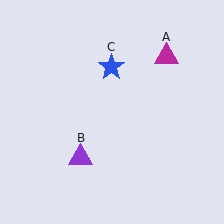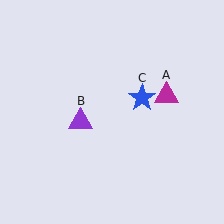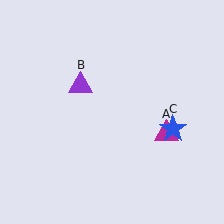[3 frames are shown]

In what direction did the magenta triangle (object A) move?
The magenta triangle (object A) moved down.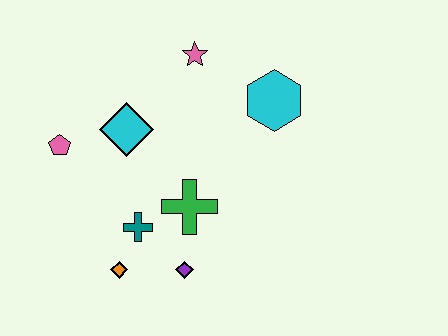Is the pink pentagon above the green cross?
Yes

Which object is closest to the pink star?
The cyan hexagon is closest to the pink star.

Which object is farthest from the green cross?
The pink star is farthest from the green cross.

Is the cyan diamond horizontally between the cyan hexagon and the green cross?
No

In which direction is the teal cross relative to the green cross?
The teal cross is to the left of the green cross.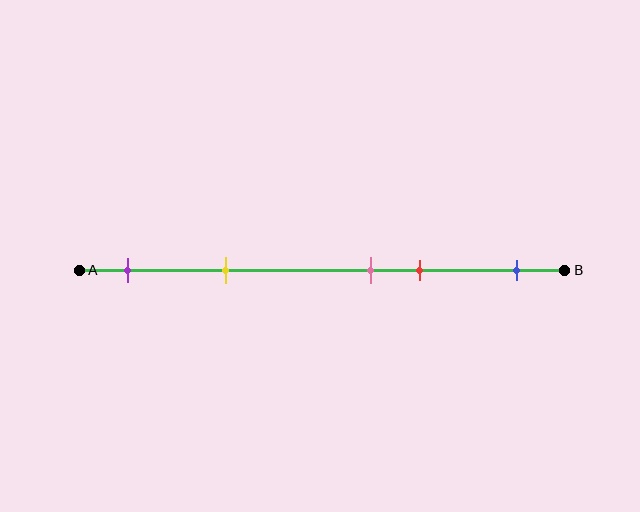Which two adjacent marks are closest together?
The pink and red marks are the closest adjacent pair.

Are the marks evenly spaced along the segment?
No, the marks are not evenly spaced.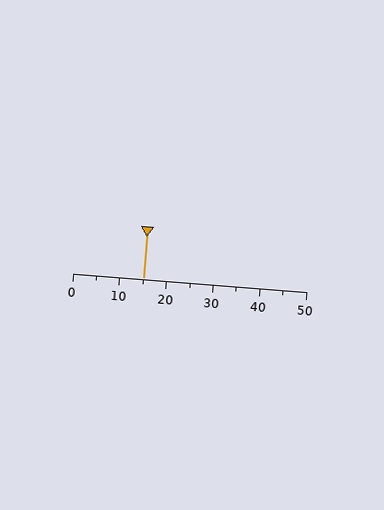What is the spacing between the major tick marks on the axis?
The major ticks are spaced 10 apart.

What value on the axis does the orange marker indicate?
The marker indicates approximately 15.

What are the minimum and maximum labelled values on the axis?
The axis runs from 0 to 50.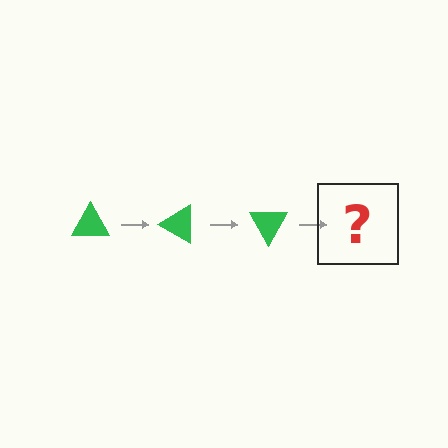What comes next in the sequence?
The next element should be a green triangle rotated 90 degrees.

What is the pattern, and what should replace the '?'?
The pattern is that the triangle rotates 30 degrees each step. The '?' should be a green triangle rotated 90 degrees.